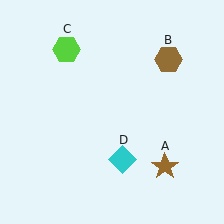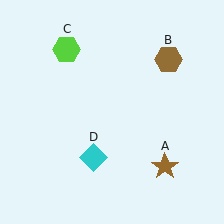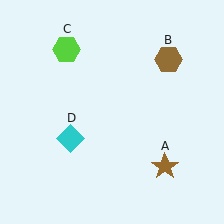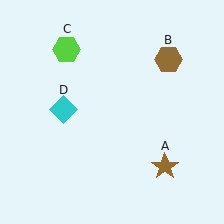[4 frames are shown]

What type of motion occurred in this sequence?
The cyan diamond (object D) rotated clockwise around the center of the scene.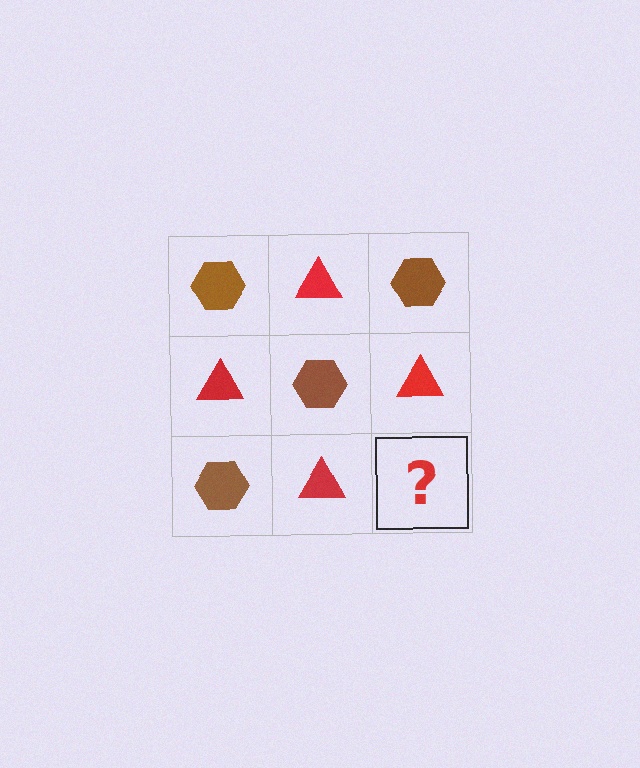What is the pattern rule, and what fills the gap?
The rule is that it alternates brown hexagon and red triangle in a checkerboard pattern. The gap should be filled with a brown hexagon.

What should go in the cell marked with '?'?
The missing cell should contain a brown hexagon.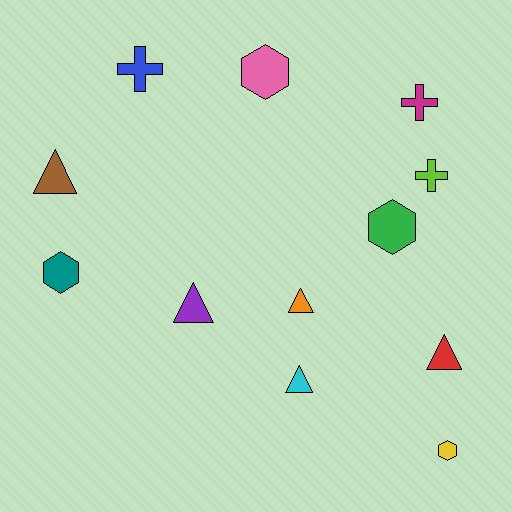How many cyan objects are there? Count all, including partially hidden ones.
There is 1 cyan object.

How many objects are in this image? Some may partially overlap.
There are 12 objects.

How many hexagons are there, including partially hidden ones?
There are 4 hexagons.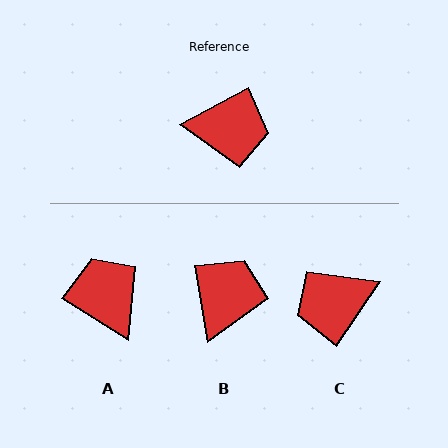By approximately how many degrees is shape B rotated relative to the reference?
Approximately 72 degrees counter-clockwise.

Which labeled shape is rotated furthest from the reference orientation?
C, about 152 degrees away.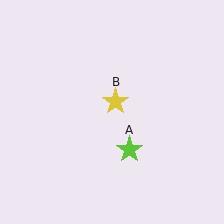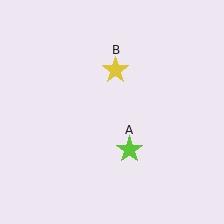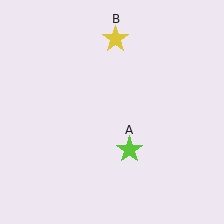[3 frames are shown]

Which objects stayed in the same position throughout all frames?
Lime star (object A) remained stationary.